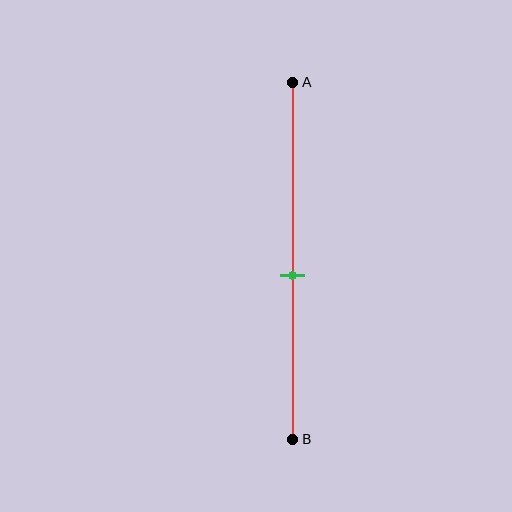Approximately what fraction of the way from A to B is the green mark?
The green mark is approximately 55% of the way from A to B.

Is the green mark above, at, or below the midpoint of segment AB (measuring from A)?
The green mark is below the midpoint of segment AB.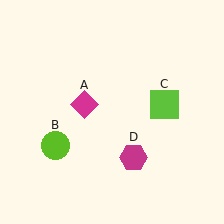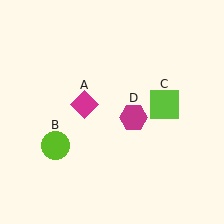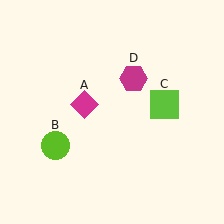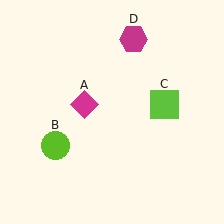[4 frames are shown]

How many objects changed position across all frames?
1 object changed position: magenta hexagon (object D).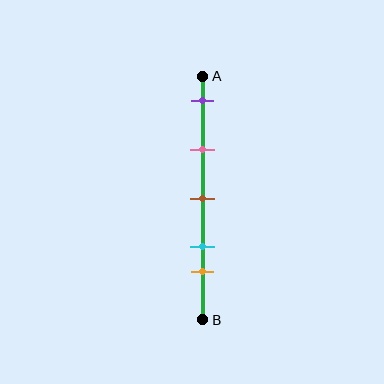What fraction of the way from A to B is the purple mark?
The purple mark is approximately 10% (0.1) of the way from A to B.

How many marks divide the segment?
There are 5 marks dividing the segment.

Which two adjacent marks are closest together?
The cyan and orange marks are the closest adjacent pair.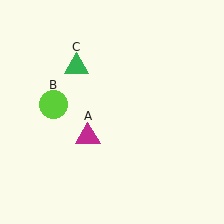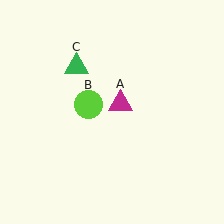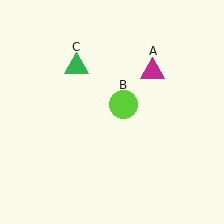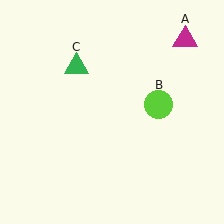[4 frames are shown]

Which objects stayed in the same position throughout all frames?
Green triangle (object C) remained stationary.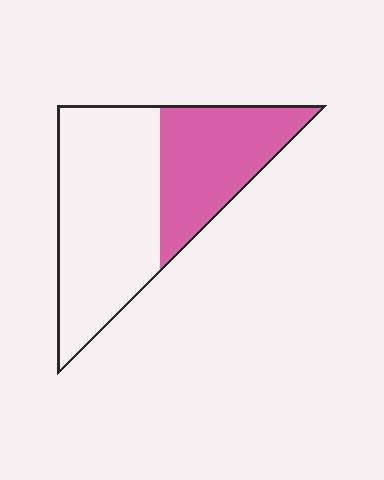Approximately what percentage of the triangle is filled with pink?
Approximately 40%.